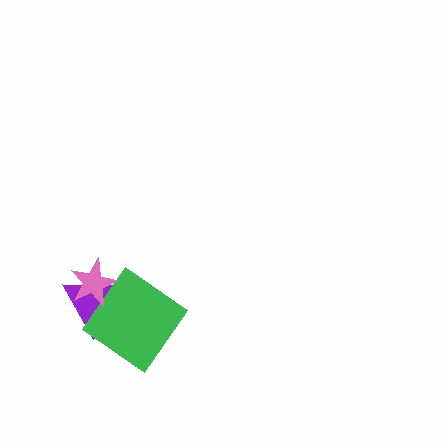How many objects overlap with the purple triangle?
2 objects overlap with the purple triangle.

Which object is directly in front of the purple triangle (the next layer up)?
The green diamond is directly in front of the purple triangle.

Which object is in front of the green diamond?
The pink star is in front of the green diamond.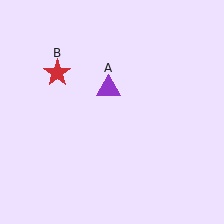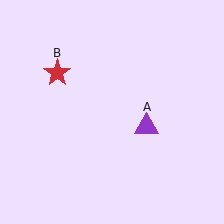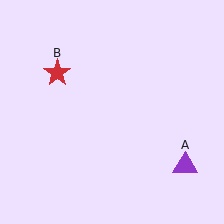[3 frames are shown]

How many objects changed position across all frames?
1 object changed position: purple triangle (object A).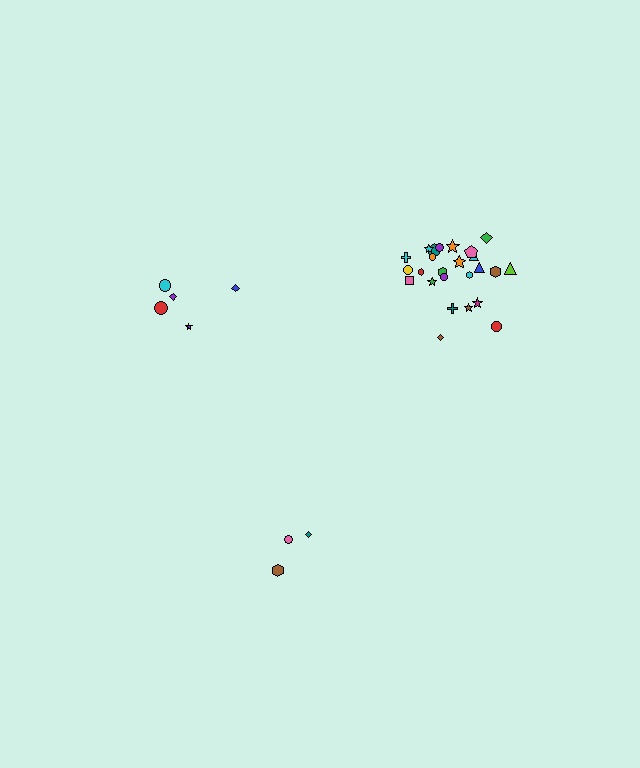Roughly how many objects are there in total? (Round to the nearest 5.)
Roughly 35 objects in total.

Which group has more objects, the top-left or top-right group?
The top-right group.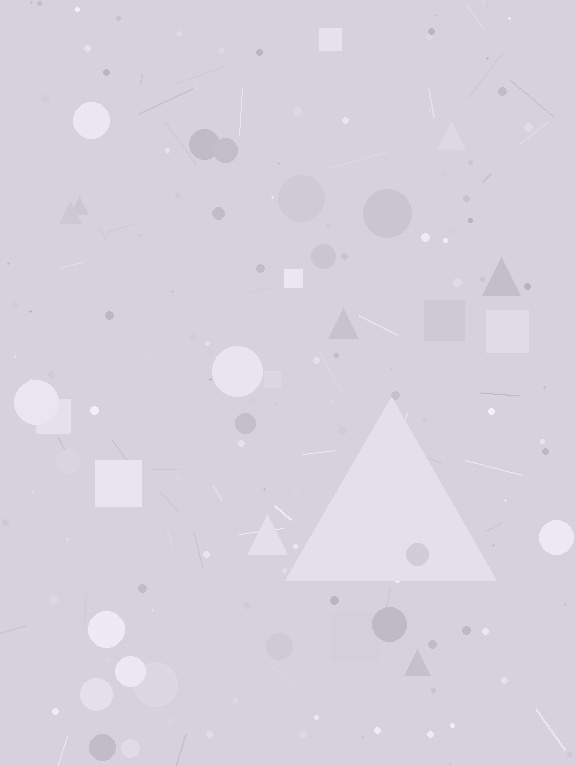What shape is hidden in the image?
A triangle is hidden in the image.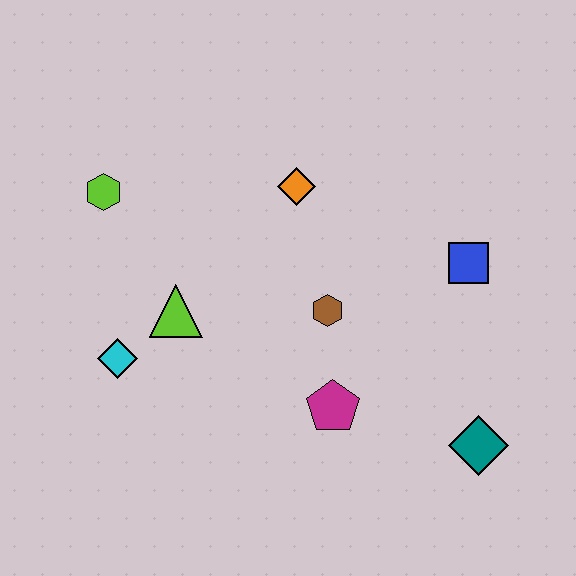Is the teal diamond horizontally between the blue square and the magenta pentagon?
No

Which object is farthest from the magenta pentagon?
The lime hexagon is farthest from the magenta pentagon.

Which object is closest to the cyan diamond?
The lime triangle is closest to the cyan diamond.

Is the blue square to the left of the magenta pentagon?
No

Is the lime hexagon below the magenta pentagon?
No